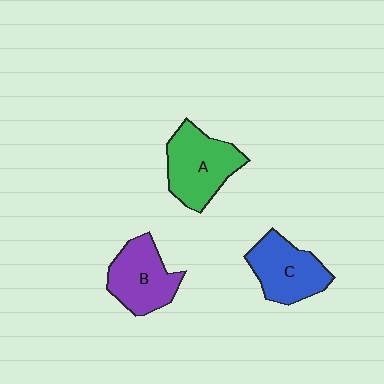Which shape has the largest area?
Shape A (green).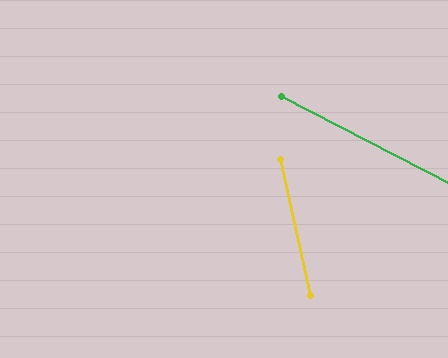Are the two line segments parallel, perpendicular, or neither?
Neither parallel nor perpendicular — they differ by about 50°.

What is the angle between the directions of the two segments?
Approximately 50 degrees.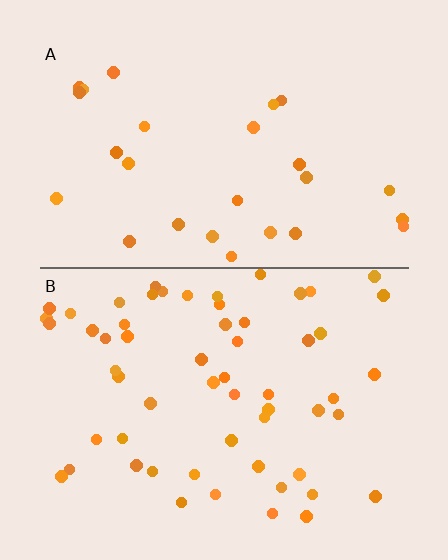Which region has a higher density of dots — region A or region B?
B (the bottom).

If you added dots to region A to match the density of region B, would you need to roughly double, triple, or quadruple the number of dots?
Approximately double.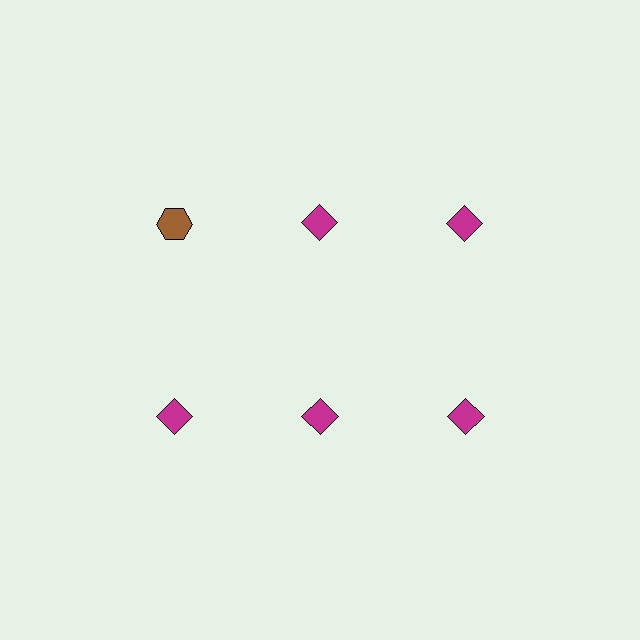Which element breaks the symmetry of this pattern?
The brown hexagon in the top row, leftmost column breaks the symmetry. All other shapes are magenta diamonds.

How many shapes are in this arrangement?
There are 6 shapes arranged in a grid pattern.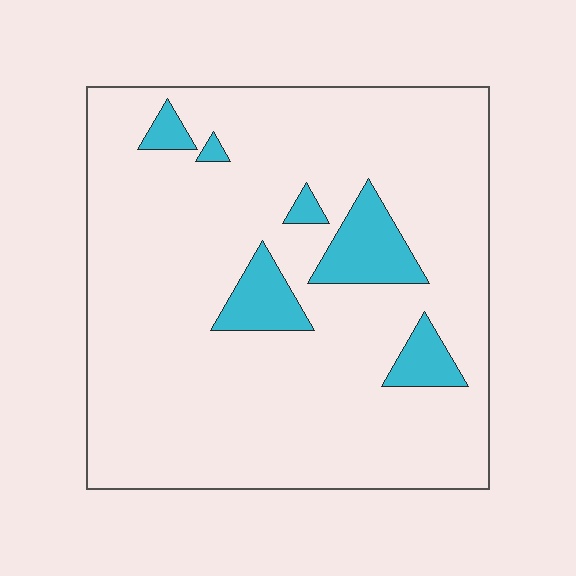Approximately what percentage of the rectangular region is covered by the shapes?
Approximately 10%.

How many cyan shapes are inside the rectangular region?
6.